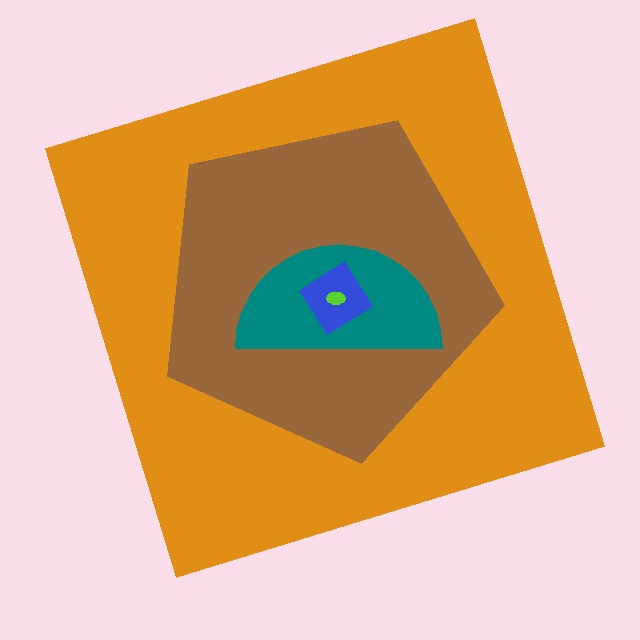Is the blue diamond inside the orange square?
Yes.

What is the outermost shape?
The orange square.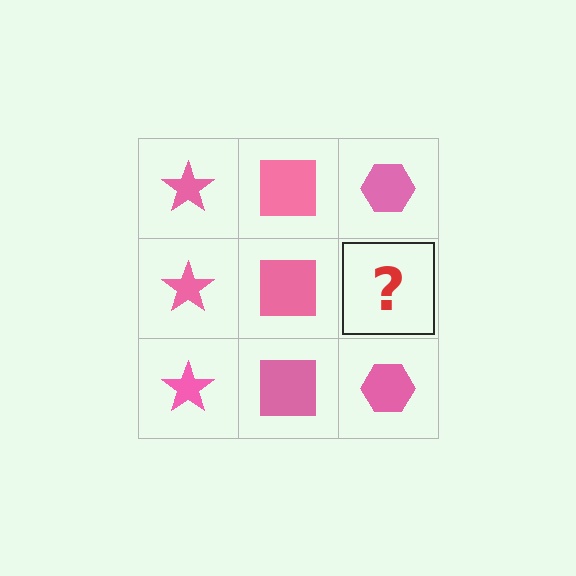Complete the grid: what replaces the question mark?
The question mark should be replaced with a pink hexagon.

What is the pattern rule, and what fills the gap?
The rule is that each column has a consistent shape. The gap should be filled with a pink hexagon.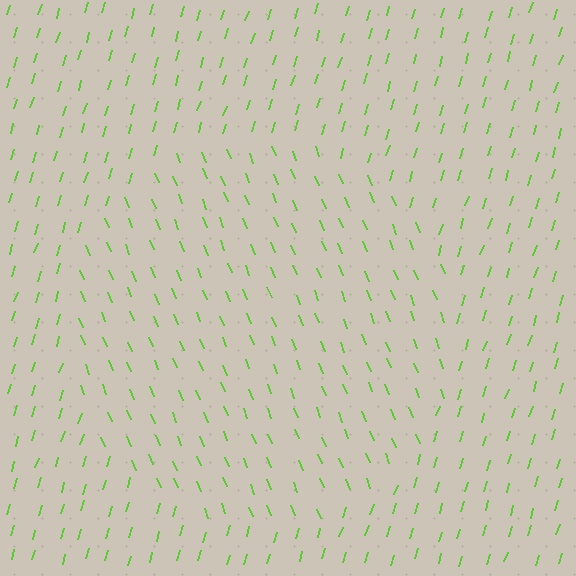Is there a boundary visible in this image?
Yes, there is a texture boundary formed by a change in line orientation.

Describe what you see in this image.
The image is filled with small lime line segments. A circle region in the image has lines oriented differently from the surrounding lines, creating a visible texture boundary.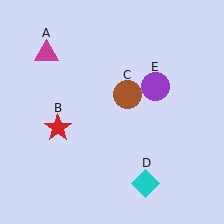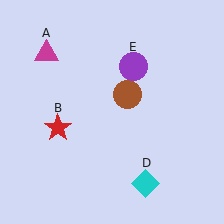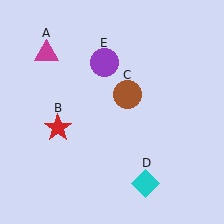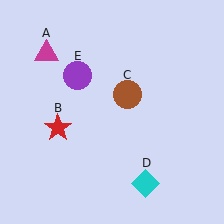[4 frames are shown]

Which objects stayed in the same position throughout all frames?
Magenta triangle (object A) and red star (object B) and brown circle (object C) and cyan diamond (object D) remained stationary.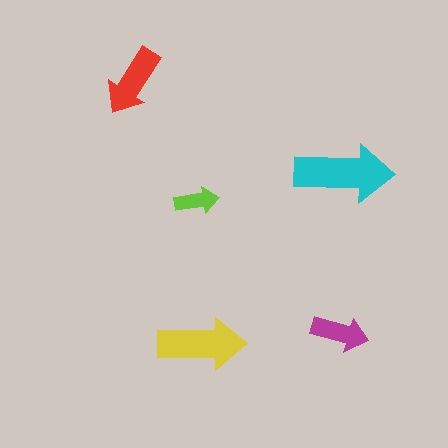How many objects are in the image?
There are 5 objects in the image.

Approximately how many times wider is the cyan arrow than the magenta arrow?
About 1.5 times wider.